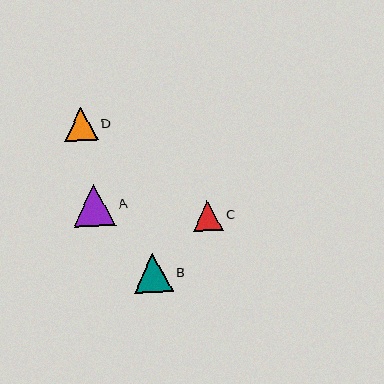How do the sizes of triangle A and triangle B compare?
Triangle A and triangle B are approximately the same size.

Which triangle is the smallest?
Triangle C is the smallest with a size of approximately 30 pixels.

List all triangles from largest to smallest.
From largest to smallest: A, B, D, C.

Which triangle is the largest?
Triangle A is the largest with a size of approximately 42 pixels.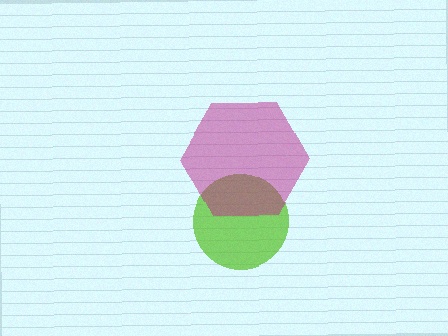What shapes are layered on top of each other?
The layered shapes are: a lime circle, a magenta hexagon.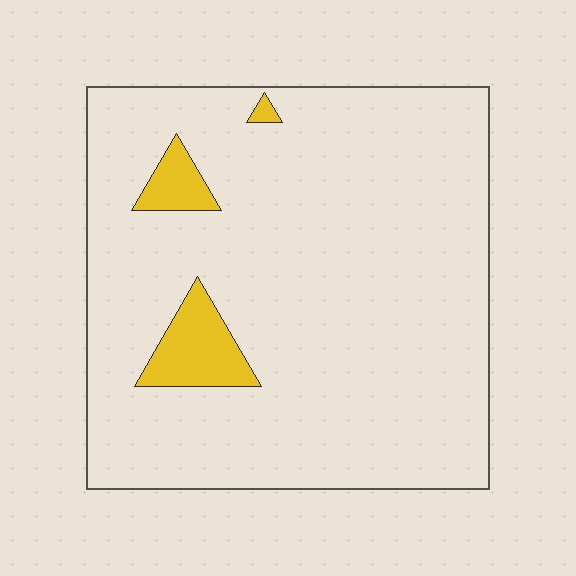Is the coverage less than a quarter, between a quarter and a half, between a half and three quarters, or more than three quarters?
Less than a quarter.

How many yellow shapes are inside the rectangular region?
3.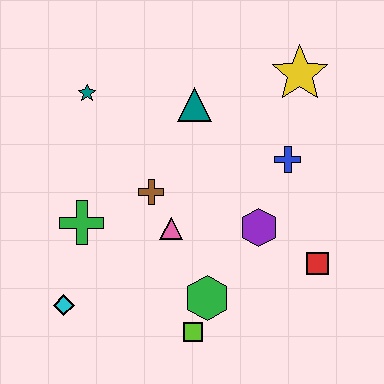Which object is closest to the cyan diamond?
The green cross is closest to the cyan diamond.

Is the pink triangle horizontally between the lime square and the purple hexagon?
No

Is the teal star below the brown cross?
No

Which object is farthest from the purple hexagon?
The teal star is farthest from the purple hexagon.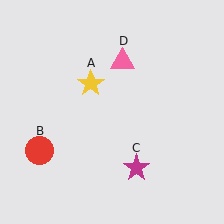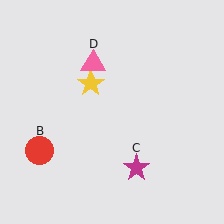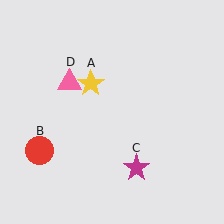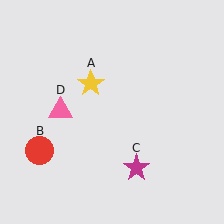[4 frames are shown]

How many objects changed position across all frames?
1 object changed position: pink triangle (object D).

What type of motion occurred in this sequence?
The pink triangle (object D) rotated counterclockwise around the center of the scene.